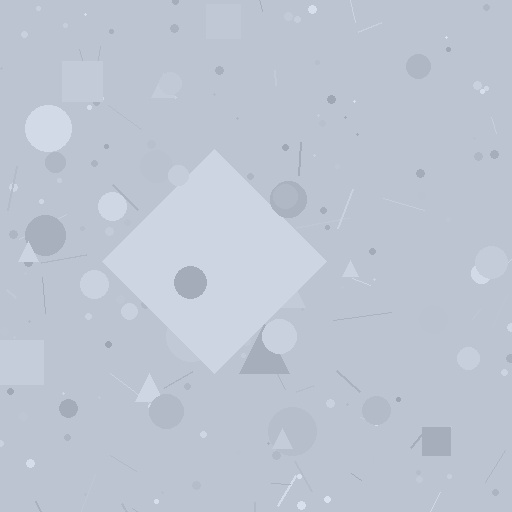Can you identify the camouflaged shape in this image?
The camouflaged shape is a diamond.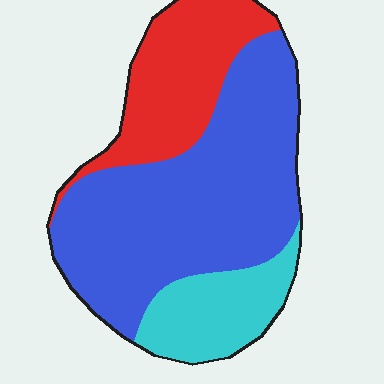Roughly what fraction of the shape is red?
Red takes up about one quarter (1/4) of the shape.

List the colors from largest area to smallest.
From largest to smallest: blue, red, cyan.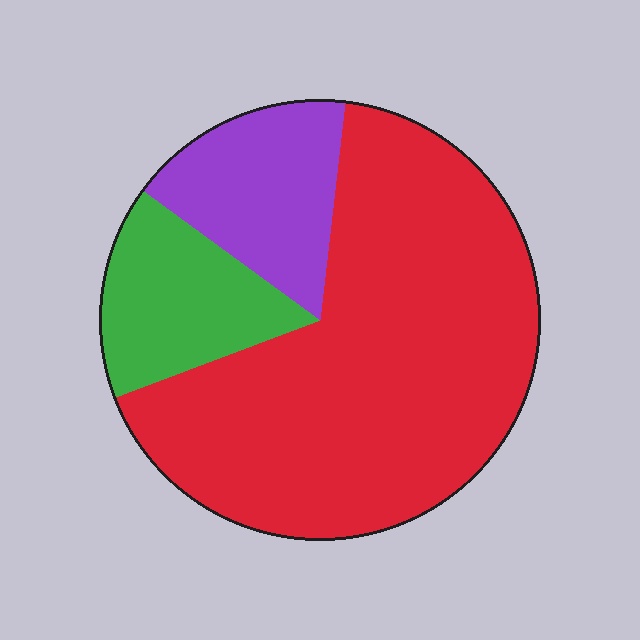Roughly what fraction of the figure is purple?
Purple takes up less than a quarter of the figure.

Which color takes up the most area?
Red, at roughly 65%.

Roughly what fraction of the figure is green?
Green takes up about one sixth (1/6) of the figure.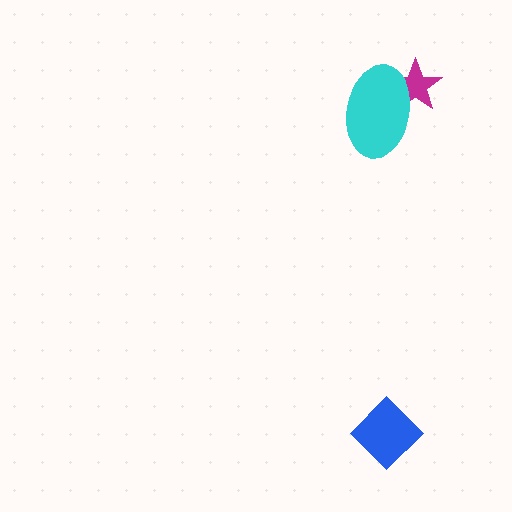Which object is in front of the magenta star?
The cyan ellipse is in front of the magenta star.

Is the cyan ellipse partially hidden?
No, no other shape covers it.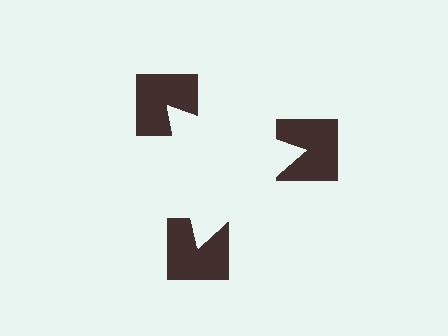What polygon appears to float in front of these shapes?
An illusory triangle — its edges are inferred from the aligned wedge cuts in the notched squares, not physically drawn.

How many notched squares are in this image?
There are 3 — one at each vertex of the illusory triangle.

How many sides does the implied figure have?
3 sides.